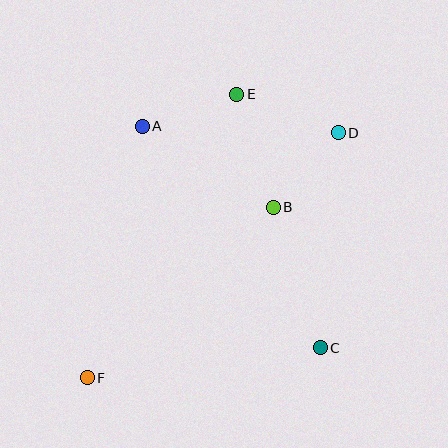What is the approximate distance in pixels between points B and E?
The distance between B and E is approximately 119 pixels.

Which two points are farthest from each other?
Points D and F are farthest from each other.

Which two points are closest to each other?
Points B and D are closest to each other.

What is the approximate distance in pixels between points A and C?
The distance between A and C is approximately 284 pixels.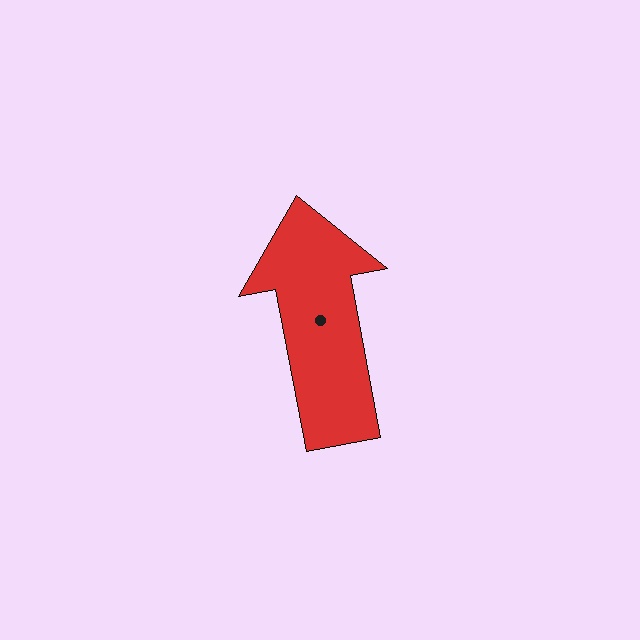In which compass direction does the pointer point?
North.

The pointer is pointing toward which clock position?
Roughly 12 o'clock.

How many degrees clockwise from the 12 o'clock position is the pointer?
Approximately 349 degrees.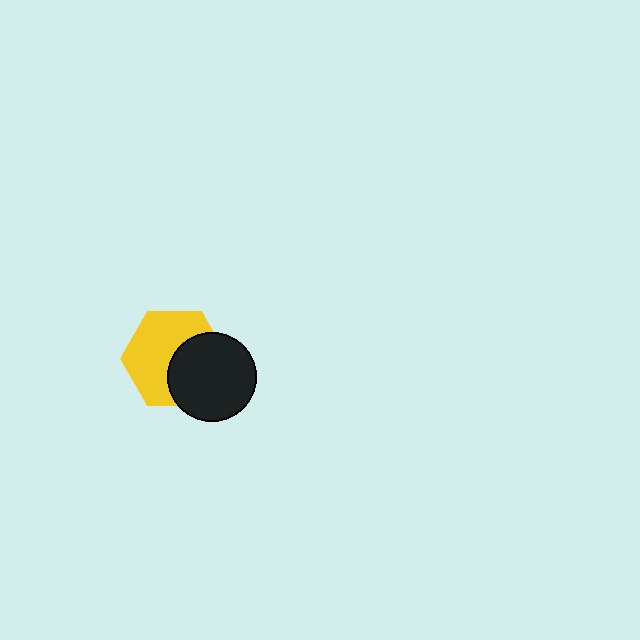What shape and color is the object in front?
The object in front is a black circle.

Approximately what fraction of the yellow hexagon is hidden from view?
Roughly 41% of the yellow hexagon is hidden behind the black circle.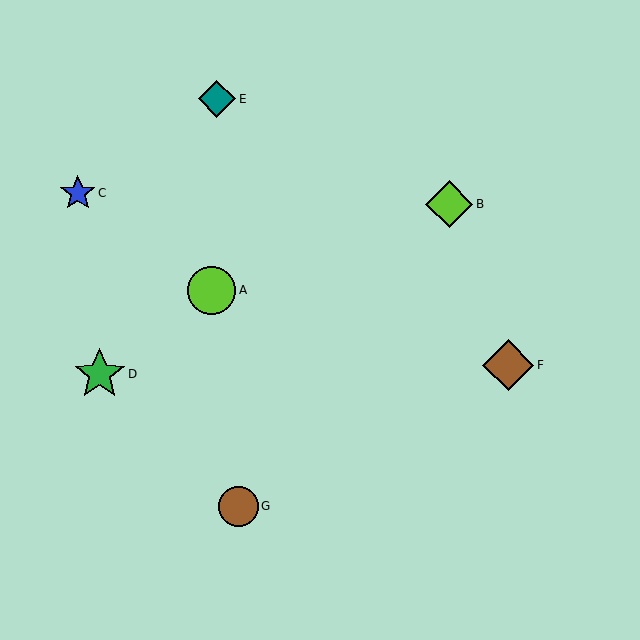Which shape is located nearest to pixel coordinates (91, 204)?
The blue star (labeled C) at (78, 193) is nearest to that location.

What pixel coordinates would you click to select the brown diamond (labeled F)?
Click at (508, 365) to select the brown diamond F.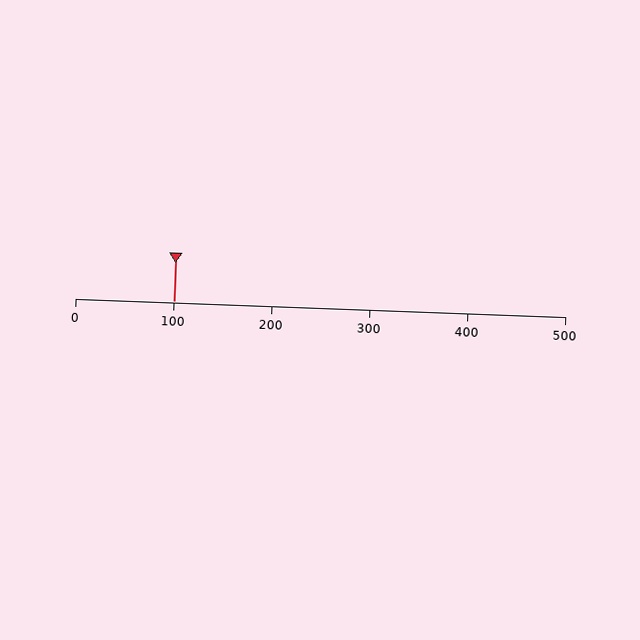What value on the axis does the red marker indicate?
The marker indicates approximately 100.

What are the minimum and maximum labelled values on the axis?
The axis runs from 0 to 500.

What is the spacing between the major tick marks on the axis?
The major ticks are spaced 100 apart.